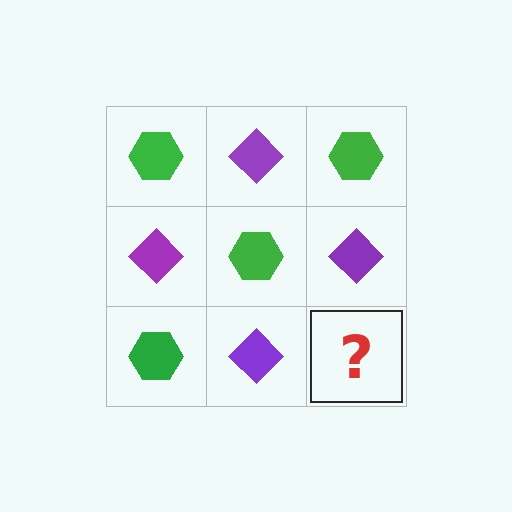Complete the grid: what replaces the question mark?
The question mark should be replaced with a green hexagon.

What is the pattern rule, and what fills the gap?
The rule is that it alternates green hexagon and purple diamond in a checkerboard pattern. The gap should be filled with a green hexagon.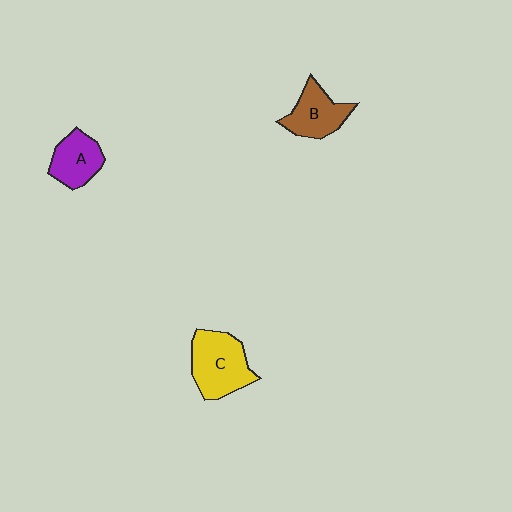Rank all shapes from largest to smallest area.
From largest to smallest: C (yellow), B (brown), A (purple).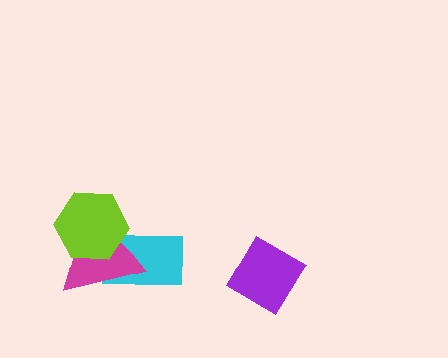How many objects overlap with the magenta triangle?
2 objects overlap with the magenta triangle.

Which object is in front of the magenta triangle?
The lime hexagon is in front of the magenta triangle.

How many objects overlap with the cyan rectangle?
2 objects overlap with the cyan rectangle.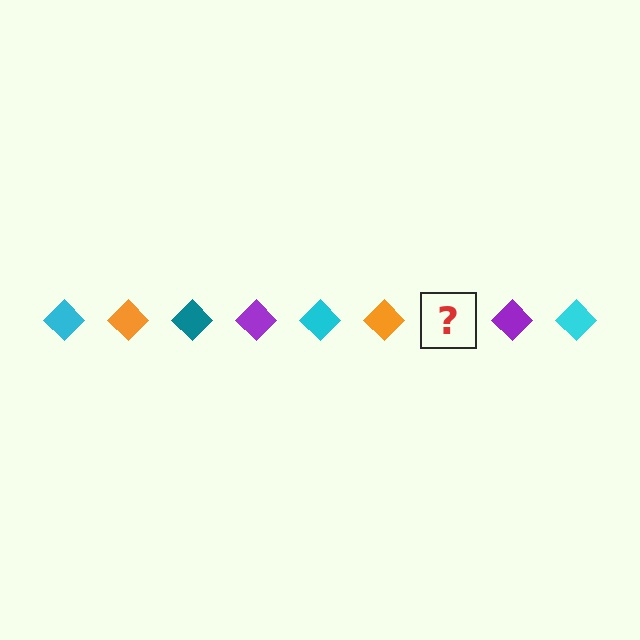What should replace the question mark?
The question mark should be replaced with a teal diamond.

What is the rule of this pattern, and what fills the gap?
The rule is that the pattern cycles through cyan, orange, teal, purple diamonds. The gap should be filled with a teal diamond.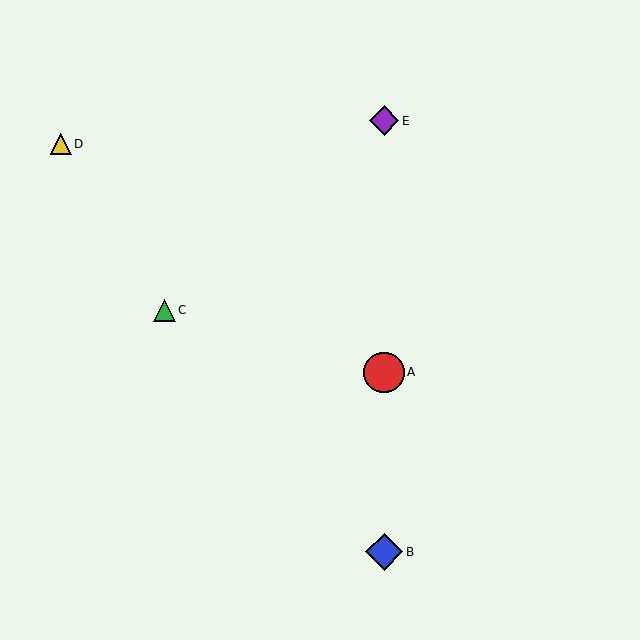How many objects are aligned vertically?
3 objects (A, B, E) are aligned vertically.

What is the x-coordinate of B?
Object B is at x≈384.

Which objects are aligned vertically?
Objects A, B, E are aligned vertically.